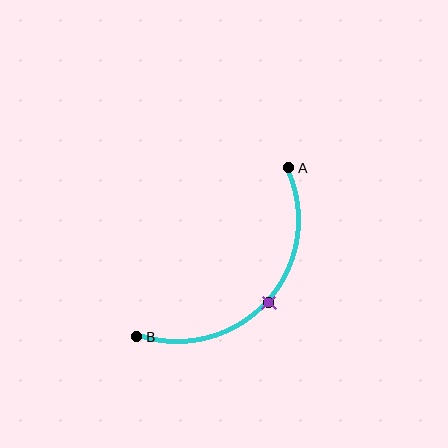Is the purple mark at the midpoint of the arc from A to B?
Yes. The purple mark lies on the arc at equal arc-length from both A and B — it is the arc midpoint.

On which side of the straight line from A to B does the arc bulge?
The arc bulges below and to the right of the straight line connecting A and B.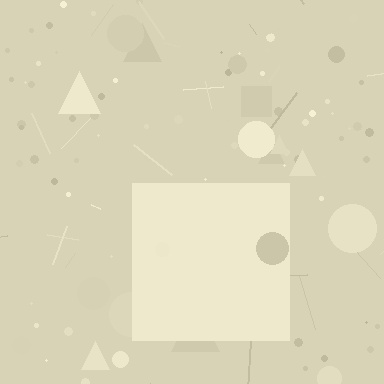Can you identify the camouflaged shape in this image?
The camouflaged shape is a square.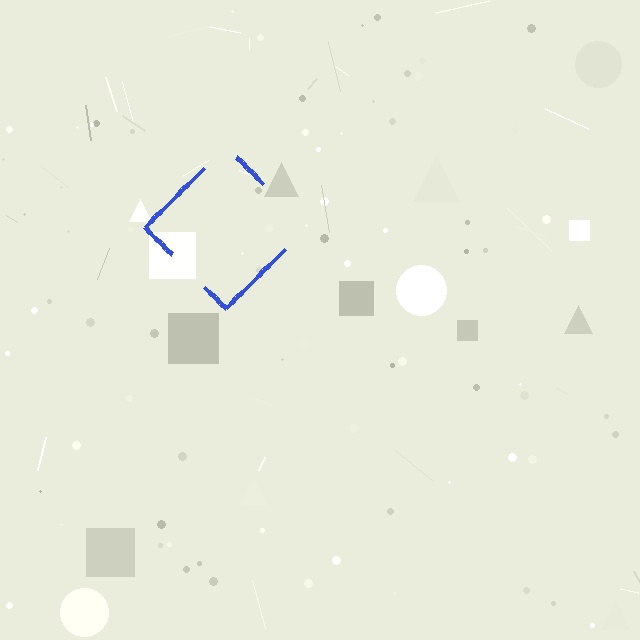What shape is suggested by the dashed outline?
The dashed outline suggests a diamond.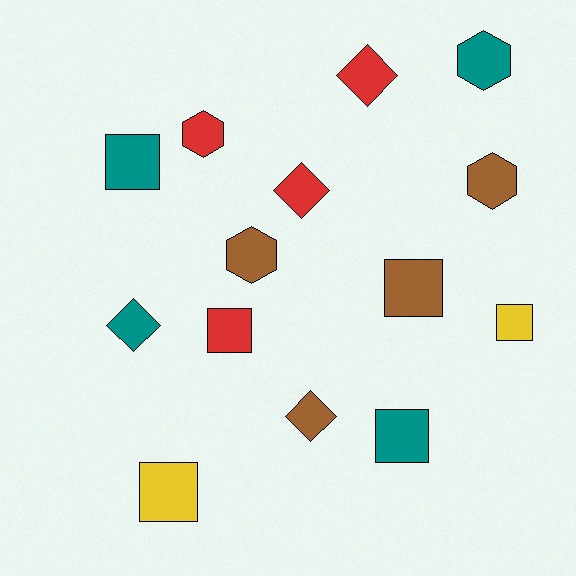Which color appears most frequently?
Brown, with 4 objects.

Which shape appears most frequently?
Square, with 6 objects.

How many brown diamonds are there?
There is 1 brown diamond.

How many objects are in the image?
There are 14 objects.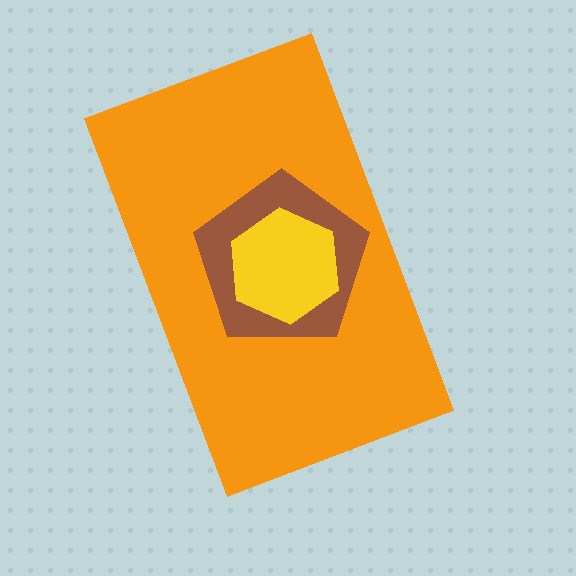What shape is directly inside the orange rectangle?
The brown pentagon.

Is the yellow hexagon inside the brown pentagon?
Yes.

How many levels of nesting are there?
3.